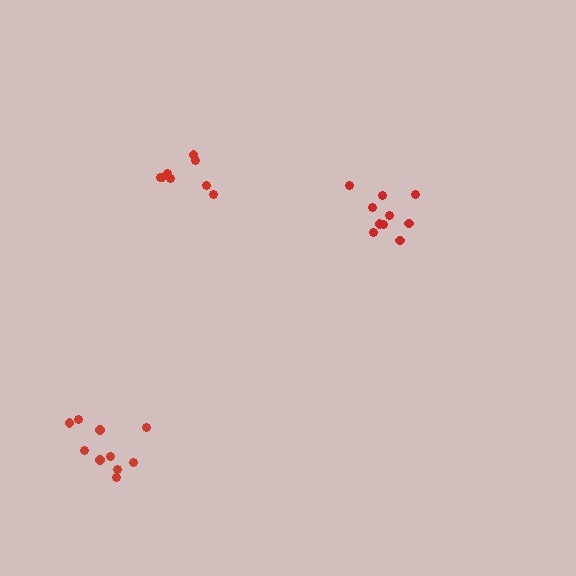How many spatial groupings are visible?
There are 3 spatial groupings.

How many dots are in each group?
Group 1: 10 dots, Group 2: 8 dots, Group 3: 10 dots (28 total).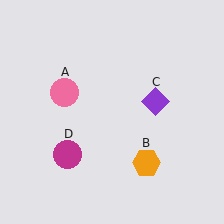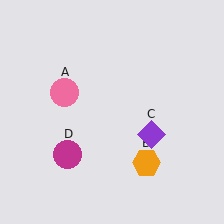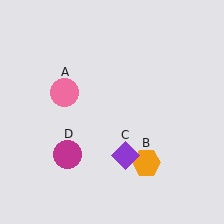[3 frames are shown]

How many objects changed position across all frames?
1 object changed position: purple diamond (object C).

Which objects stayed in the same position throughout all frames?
Pink circle (object A) and orange hexagon (object B) and magenta circle (object D) remained stationary.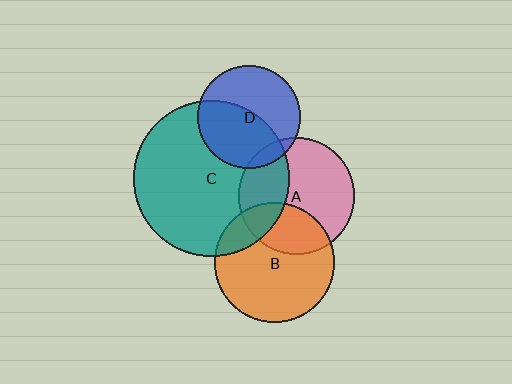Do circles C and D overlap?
Yes.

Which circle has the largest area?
Circle C (teal).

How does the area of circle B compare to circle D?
Approximately 1.4 times.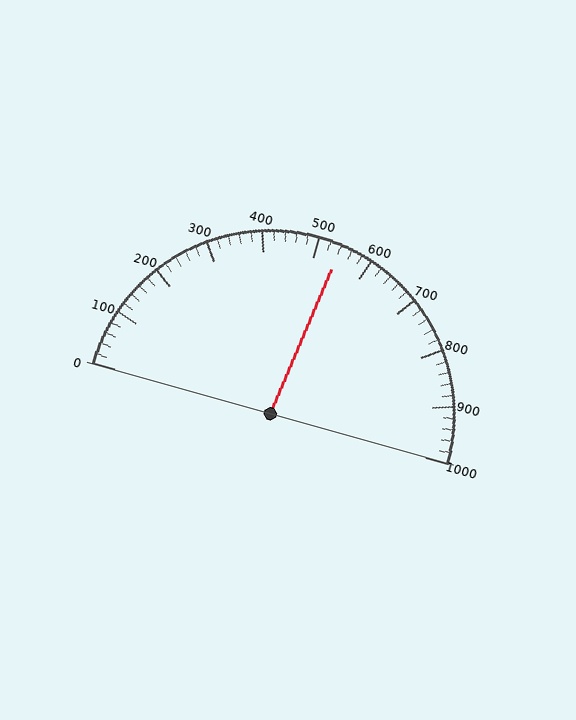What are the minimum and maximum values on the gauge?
The gauge ranges from 0 to 1000.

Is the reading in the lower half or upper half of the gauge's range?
The reading is in the upper half of the range (0 to 1000).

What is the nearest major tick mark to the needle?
The nearest major tick mark is 500.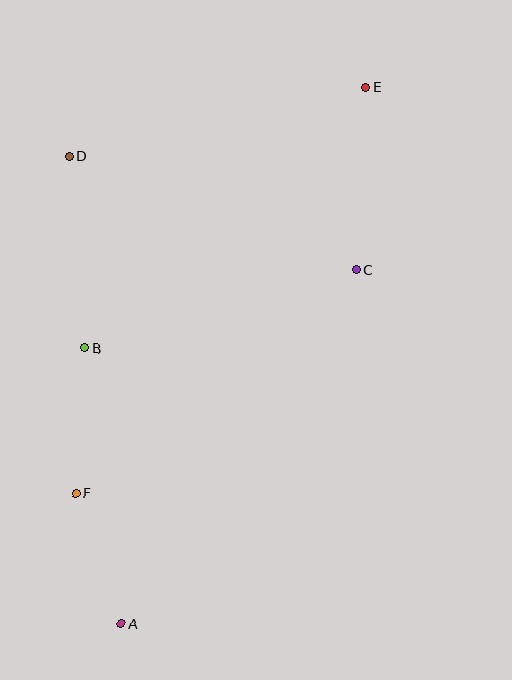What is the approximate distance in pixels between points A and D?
The distance between A and D is approximately 470 pixels.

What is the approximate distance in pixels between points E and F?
The distance between E and F is approximately 499 pixels.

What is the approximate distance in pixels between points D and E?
The distance between D and E is approximately 305 pixels.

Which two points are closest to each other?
Points A and F are closest to each other.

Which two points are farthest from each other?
Points A and E are farthest from each other.